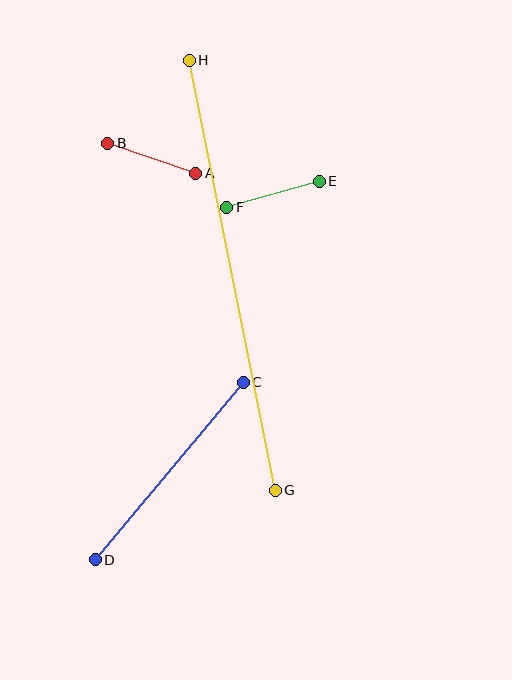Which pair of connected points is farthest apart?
Points G and H are farthest apart.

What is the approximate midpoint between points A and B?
The midpoint is at approximately (152, 158) pixels.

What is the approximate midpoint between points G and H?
The midpoint is at approximately (232, 275) pixels.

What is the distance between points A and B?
The distance is approximately 93 pixels.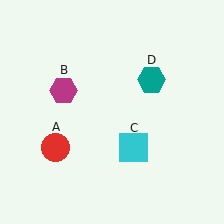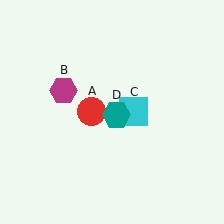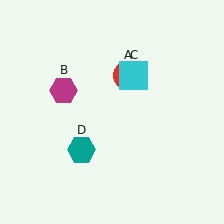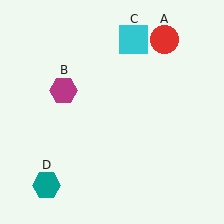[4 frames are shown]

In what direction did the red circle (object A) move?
The red circle (object A) moved up and to the right.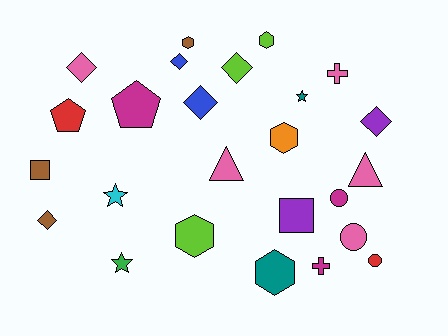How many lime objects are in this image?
There are 3 lime objects.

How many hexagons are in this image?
There are 5 hexagons.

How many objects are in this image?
There are 25 objects.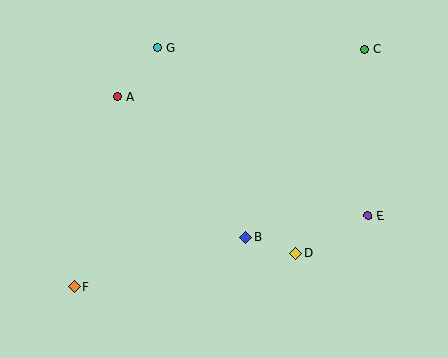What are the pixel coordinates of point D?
Point D is at (296, 253).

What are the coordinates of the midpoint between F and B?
The midpoint between F and B is at (160, 262).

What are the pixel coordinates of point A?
Point A is at (118, 97).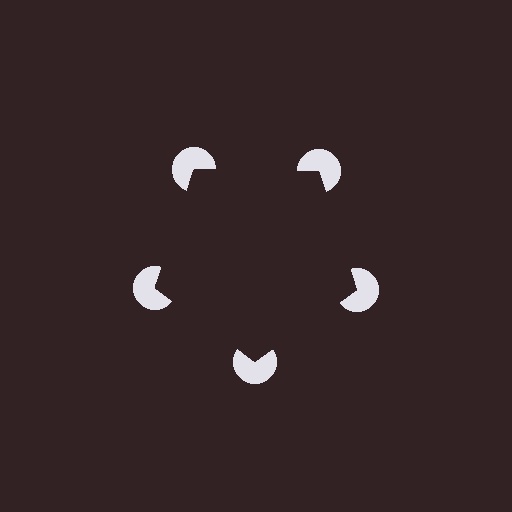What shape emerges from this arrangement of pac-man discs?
An illusory pentagon — its edges are inferred from the aligned wedge cuts in the pac-man discs, not physically drawn.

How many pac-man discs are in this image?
There are 5 — one at each vertex of the illusory pentagon.